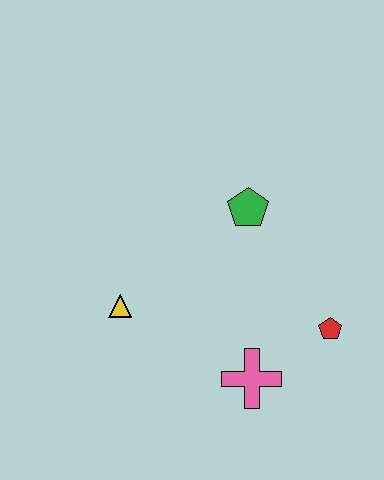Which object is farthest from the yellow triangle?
The red pentagon is farthest from the yellow triangle.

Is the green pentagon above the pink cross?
Yes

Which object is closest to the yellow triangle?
The pink cross is closest to the yellow triangle.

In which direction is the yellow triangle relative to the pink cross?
The yellow triangle is to the left of the pink cross.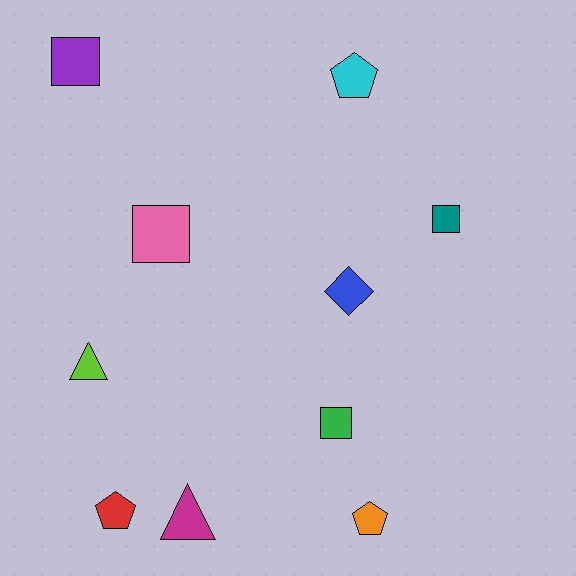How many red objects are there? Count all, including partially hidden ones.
There is 1 red object.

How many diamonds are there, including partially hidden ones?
There is 1 diamond.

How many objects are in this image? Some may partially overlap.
There are 10 objects.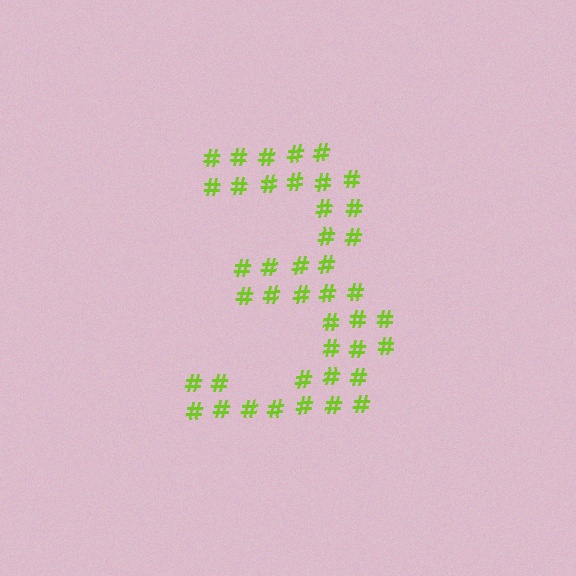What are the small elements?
The small elements are hash symbols.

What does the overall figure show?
The overall figure shows the digit 3.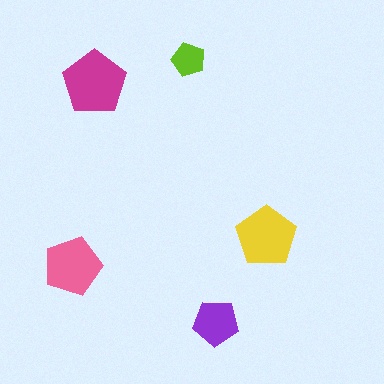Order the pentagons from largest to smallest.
the magenta one, the yellow one, the pink one, the purple one, the lime one.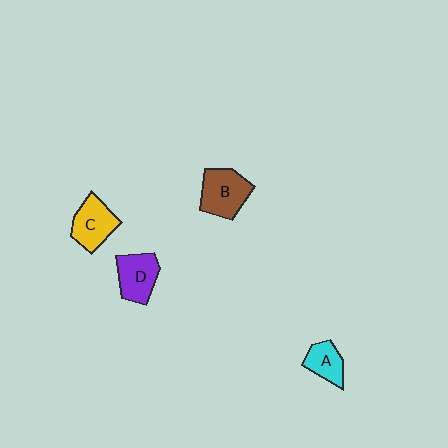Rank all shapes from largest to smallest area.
From largest to smallest: B (brown), C (yellow), D (purple), A (cyan).